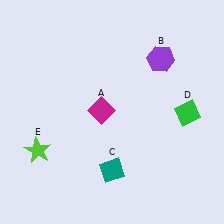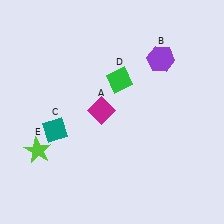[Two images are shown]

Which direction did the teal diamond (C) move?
The teal diamond (C) moved left.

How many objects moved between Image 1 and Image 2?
2 objects moved between the two images.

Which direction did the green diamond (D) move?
The green diamond (D) moved left.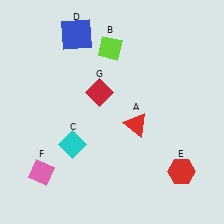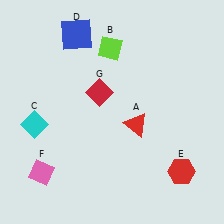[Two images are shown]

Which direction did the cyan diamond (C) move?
The cyan diamond (C) moved left.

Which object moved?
The cyan diamond (C) moved left.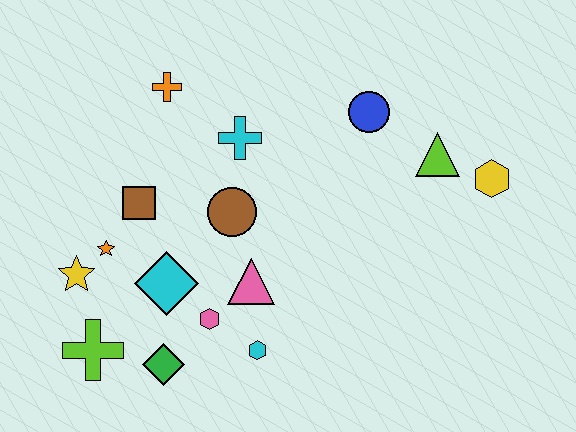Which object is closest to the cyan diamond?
The pink hexagon is closest to the cyan diamond.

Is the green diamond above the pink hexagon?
No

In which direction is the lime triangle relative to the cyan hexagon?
The lime triangle is above the cyan hexagon.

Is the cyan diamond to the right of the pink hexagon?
No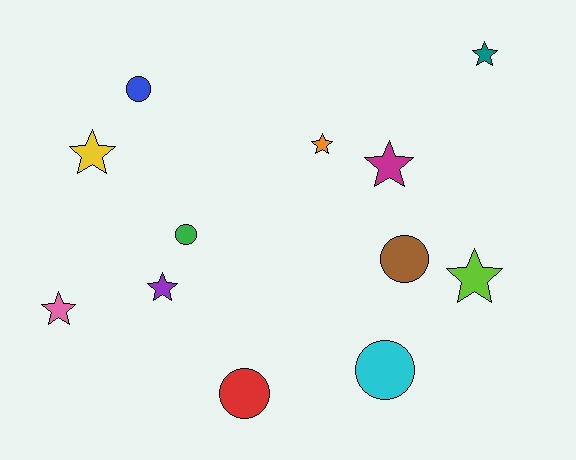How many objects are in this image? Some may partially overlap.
There are 12 objects.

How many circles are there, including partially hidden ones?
There are 5 circles.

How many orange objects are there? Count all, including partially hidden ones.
There is 1 orange object.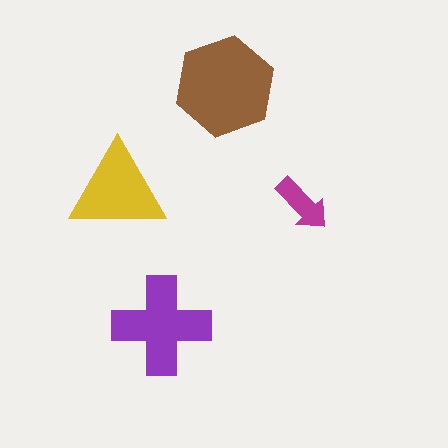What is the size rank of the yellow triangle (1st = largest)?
3rd.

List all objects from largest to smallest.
The brown hexagon, the purple cross, the yellow triangle, the magenta arrow.